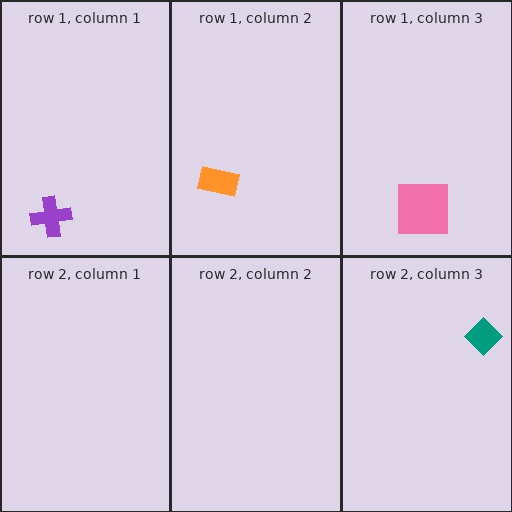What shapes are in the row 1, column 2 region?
The orange rectangle.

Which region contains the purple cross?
The row 1, column 1 region.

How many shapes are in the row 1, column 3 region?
1.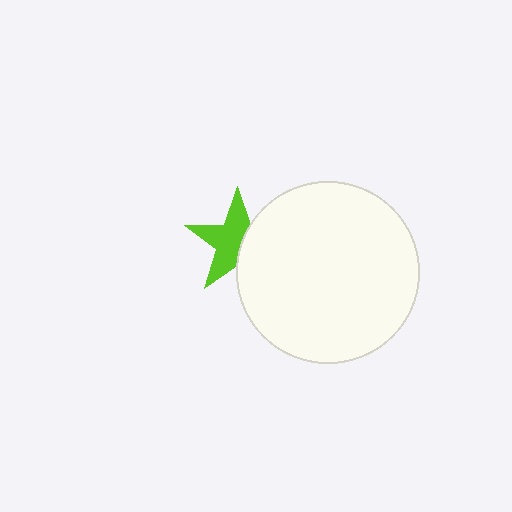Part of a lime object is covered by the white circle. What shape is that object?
It is a star.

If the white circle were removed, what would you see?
You would see the complete lime star.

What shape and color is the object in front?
The object in front is a white circle.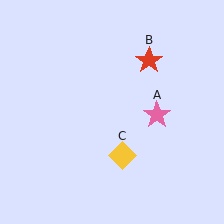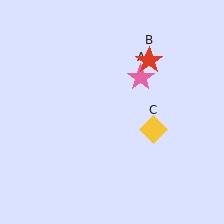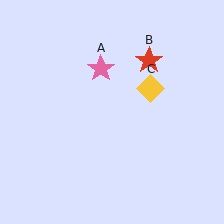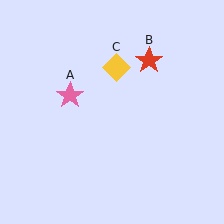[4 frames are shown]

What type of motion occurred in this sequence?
The pink star (object A), yellow diamond (object C) rotated counterclockwise around the center of the scene.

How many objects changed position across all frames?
2 objects changed position: pink star (object A), yellow diamond (object C).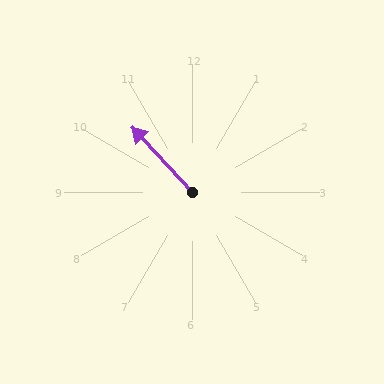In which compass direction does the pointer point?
Northwest.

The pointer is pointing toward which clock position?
Roughly 11 o'clock.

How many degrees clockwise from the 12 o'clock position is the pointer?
Approximately 317 degrees.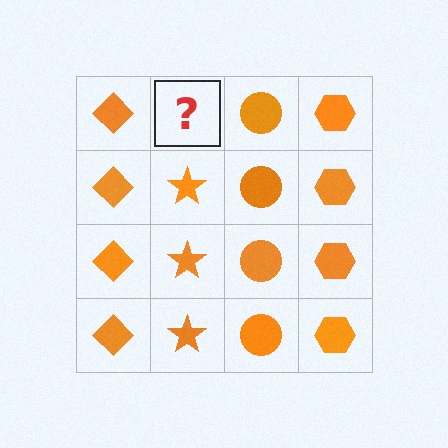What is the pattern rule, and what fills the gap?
The rule is that each column has a consistent shape. The gap should be filled with an orange star.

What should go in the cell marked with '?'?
The missing cell should contain an orange star.